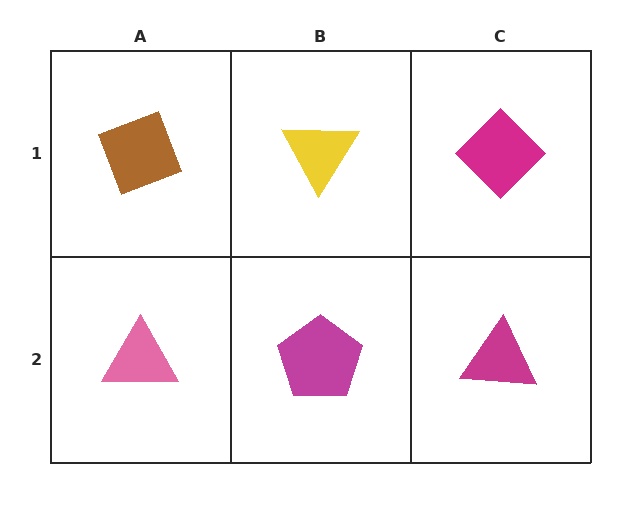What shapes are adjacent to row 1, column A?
A pink triangle (row 2, column A), a yellow triangle (row 1, column B).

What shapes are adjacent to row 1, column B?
A magenta pentagon (row 2, column B), a brown diamond (row 1, column A), a magenta diamond (row 1, column C).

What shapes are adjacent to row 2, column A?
A brown diamond (row 1, column A), a magenta pentagon (row 2, column B).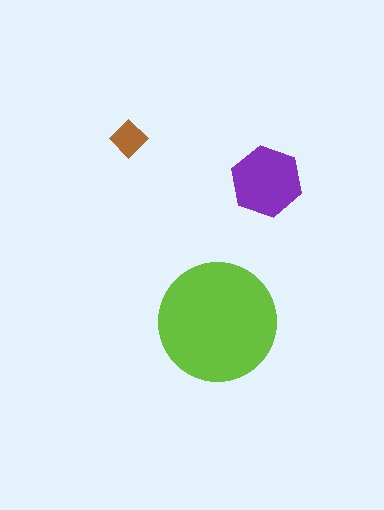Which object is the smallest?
The brown diamond.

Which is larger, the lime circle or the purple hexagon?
The lime circle.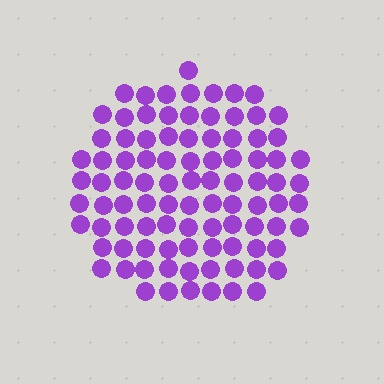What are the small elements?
The small elements are circles.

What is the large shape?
The large shape is a circle.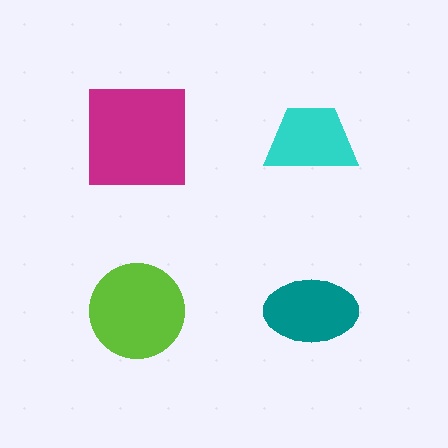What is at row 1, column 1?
A magenta square.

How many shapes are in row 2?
2 shapes.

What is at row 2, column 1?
A lime circle.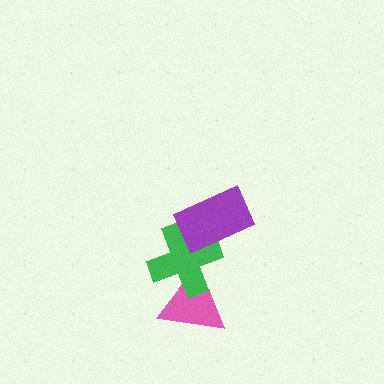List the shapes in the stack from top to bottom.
From top to bottom: the purple rectangle, the green cross, the pink triangle.